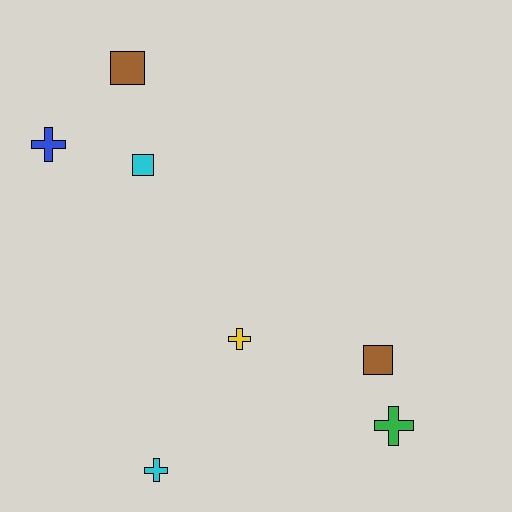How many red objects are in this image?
There are no red objects.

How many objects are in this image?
There are 7 objects.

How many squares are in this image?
There are 3 squares.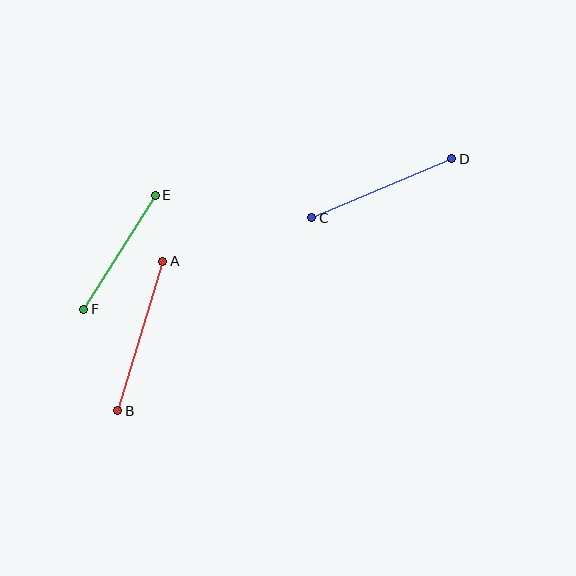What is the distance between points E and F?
The distance is approximately 135 pixels.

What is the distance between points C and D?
The distance is approximately 152 pixels.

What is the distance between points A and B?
The distance is approximately 156 pixels.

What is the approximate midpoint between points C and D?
The midpoint is at approximately (382, 188) pixels.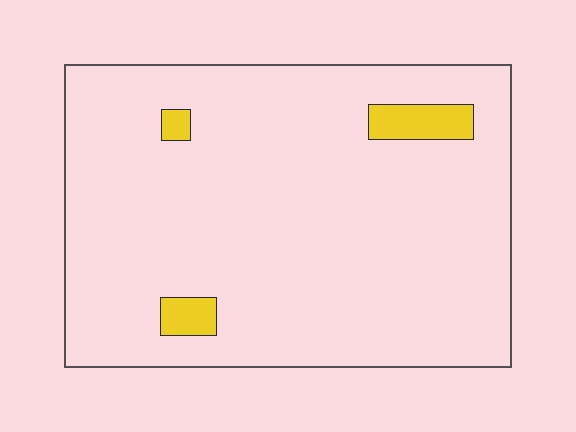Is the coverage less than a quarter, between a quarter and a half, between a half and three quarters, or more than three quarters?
Less than a quarter.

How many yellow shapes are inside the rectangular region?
3.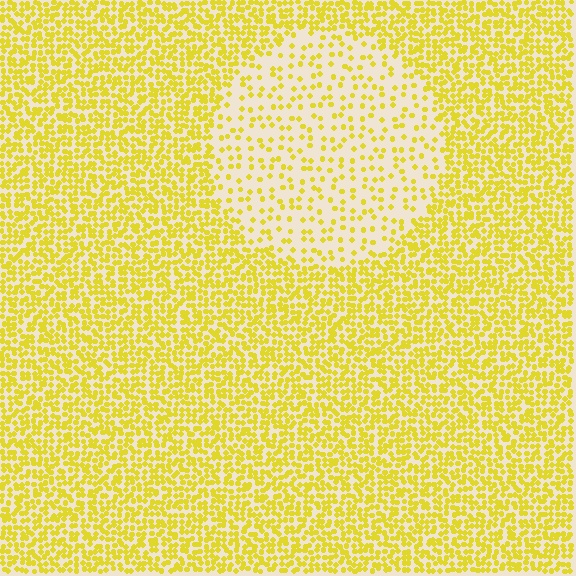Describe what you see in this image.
The image contains small yellow elements arranged at two different densities. A circle-shaped region is visible where the elements are less densely packed than the surrounding area.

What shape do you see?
I see a circle.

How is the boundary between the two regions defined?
The boundary is defined by a change in element density (approximately 2.8x ratio). All elements are the same color, size, and shape.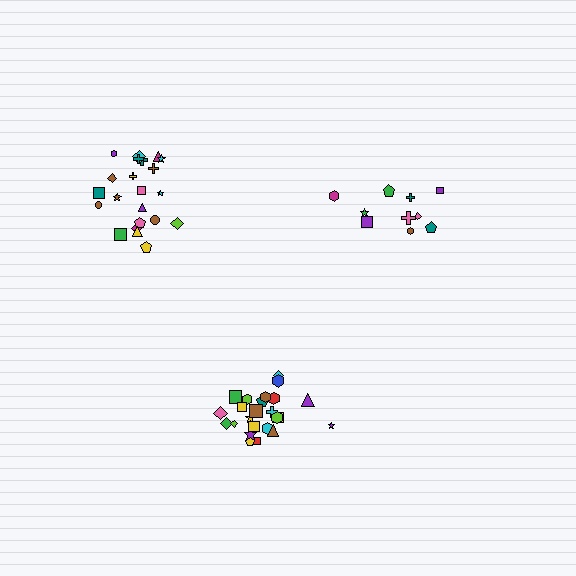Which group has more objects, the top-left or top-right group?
The top-left group.